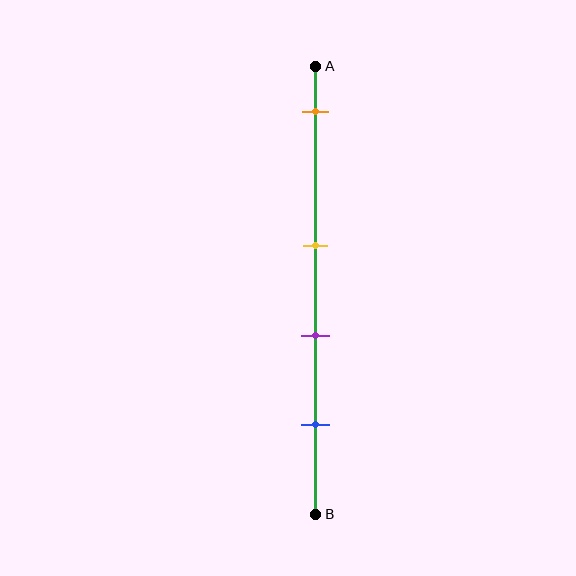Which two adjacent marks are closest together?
The yellow and purple marks are the closest adjacent pair.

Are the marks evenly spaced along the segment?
No, the marks are not evenly spaced.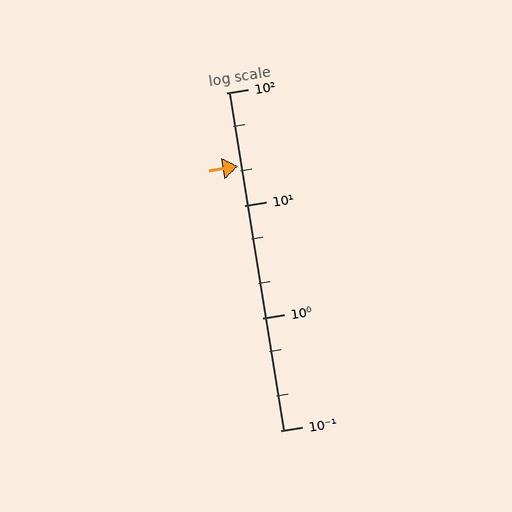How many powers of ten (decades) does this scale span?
The scale spans 3 decades, from 0.1 to 100.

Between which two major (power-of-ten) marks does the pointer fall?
The pointer is between 10 and 100.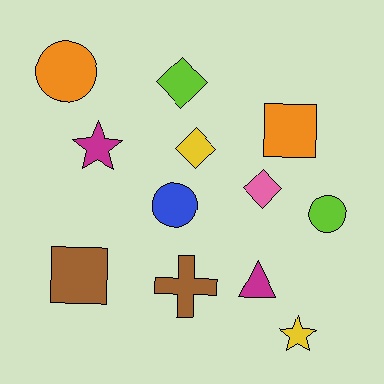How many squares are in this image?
There are 2 squares.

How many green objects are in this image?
There are no green objects.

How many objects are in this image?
There are 12 objects.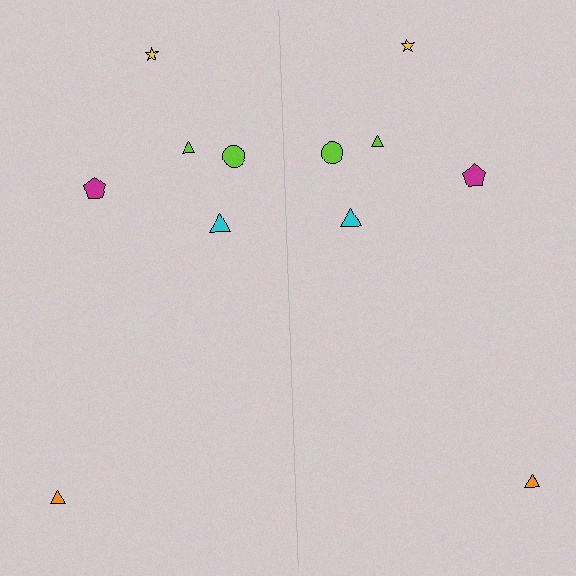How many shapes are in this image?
There are 12 shapes in this image.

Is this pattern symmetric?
Yes, this pattern has bilateral (reflection) symmetry.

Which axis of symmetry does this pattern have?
The pattern has a vertical axis of symmetry running through the center of the image.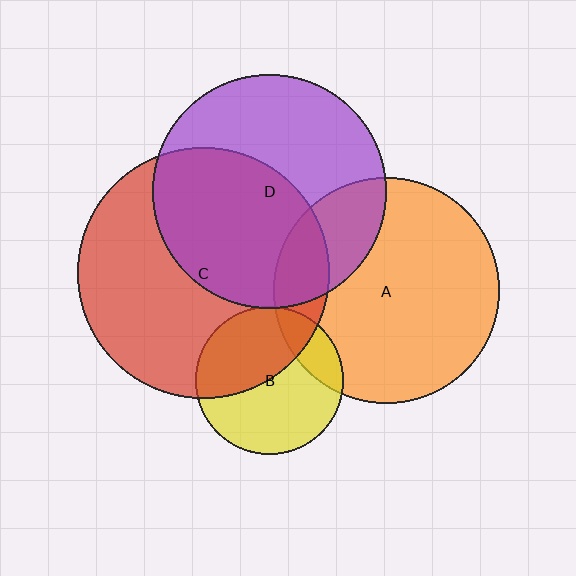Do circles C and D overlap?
Yes.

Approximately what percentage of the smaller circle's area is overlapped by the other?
Approximately 50%.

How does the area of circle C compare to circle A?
Approximately 1.2 times.